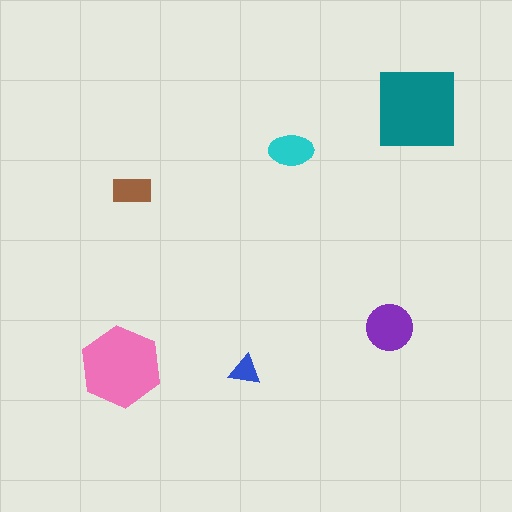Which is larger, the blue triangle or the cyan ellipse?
The cyan ellipse.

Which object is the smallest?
The blue triangle.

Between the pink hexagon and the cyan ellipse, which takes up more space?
The pink hexagon.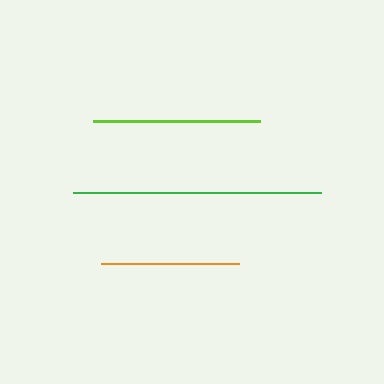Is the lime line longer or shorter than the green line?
The green line is longer than the lime line.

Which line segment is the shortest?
The orange line is the shortest at approximately 138 pixels.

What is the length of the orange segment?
The orange segment is approximately 138 pixels long.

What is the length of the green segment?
The green segment is approximately 248 pixels long.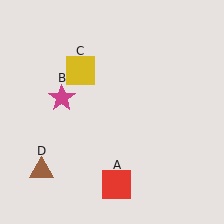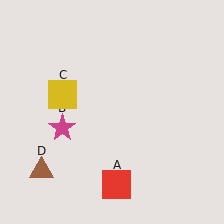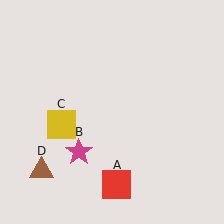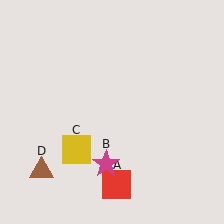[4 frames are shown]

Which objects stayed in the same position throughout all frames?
Red square (object A) and brown triangle (object D) remained stationary.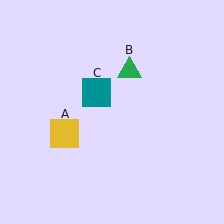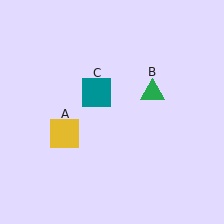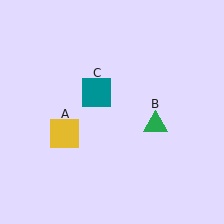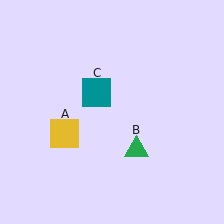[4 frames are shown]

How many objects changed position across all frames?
1 object changed position: green triangle (object B).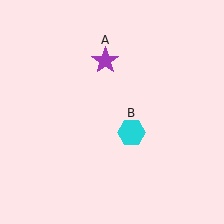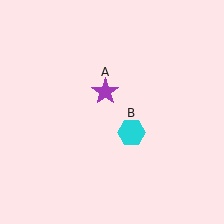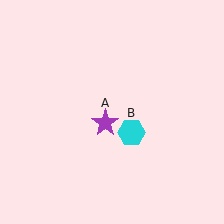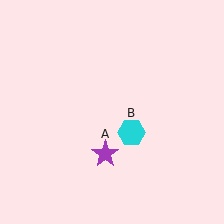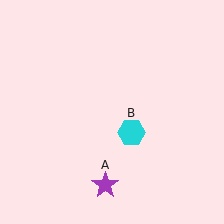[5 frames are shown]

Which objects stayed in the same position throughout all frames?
Cyan hexagon (object B) remained stationary.